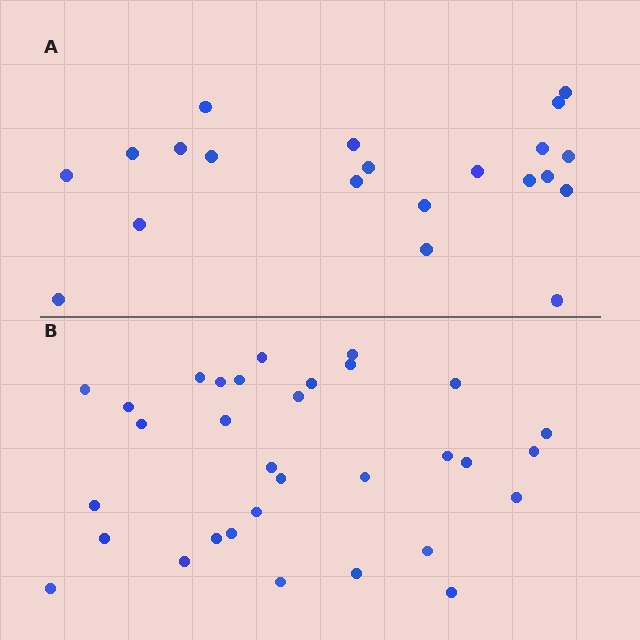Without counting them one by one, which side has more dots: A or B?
Region B (the bottom region) has more dots.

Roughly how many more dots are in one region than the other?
Region B has roughly 12 or so more dots than region A.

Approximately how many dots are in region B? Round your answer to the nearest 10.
About 30 dots. (The exact count is 32, which rounds to 30.)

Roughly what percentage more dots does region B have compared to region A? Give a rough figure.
About 50% more.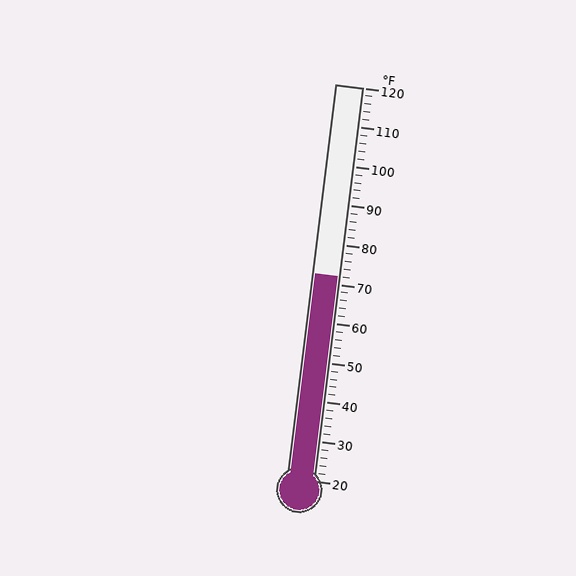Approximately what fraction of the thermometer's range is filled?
The thermometer is filled to approximately 50% of its range.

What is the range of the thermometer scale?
The thermometer scale ranges from 20°F to 120°F.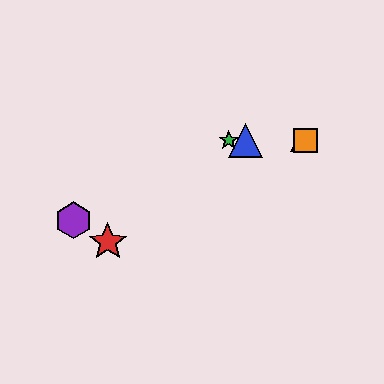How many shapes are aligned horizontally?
4 shapes (the blue triangle, the green star, the yellow triangle, the orange square) are aligned horizontally.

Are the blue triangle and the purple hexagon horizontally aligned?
No, the blue triangle is at y≈140 and the purple hexagon is at y≈220.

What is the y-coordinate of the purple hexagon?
The purple hexagon is at y≈220.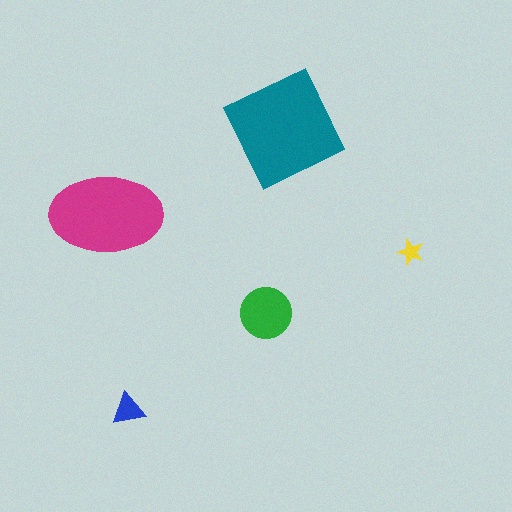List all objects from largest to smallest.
The teal diamond, the magenta ellipse, the green circle, the blue triangle, the yellow star.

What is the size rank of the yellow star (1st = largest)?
5th.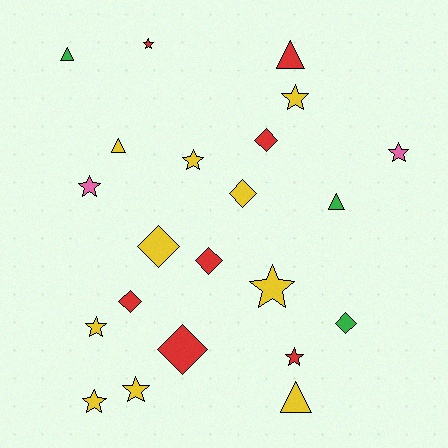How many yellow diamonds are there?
There are 2 yellow diamonds.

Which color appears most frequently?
Yellow, with 10 objects.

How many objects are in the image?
There are 22 objects.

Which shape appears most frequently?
Star, with 10 objects.